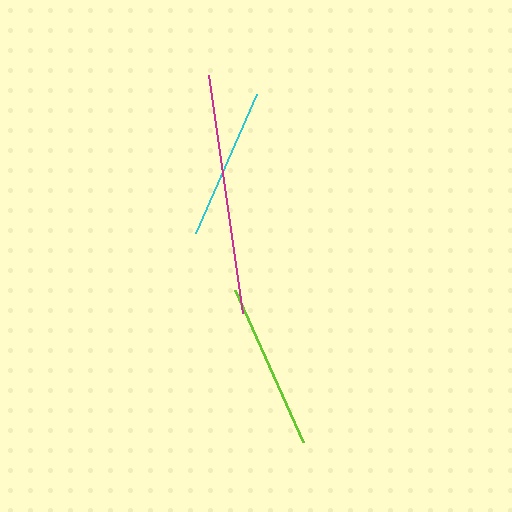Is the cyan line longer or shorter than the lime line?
The lime line is longer than the cyan line.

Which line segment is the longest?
The magenta line is the longest at approximately 240 pixels.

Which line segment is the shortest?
The cyan line is the shortest at approximately 152 pixels.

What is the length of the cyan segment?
The cyan segment is approximately 152 pixels long.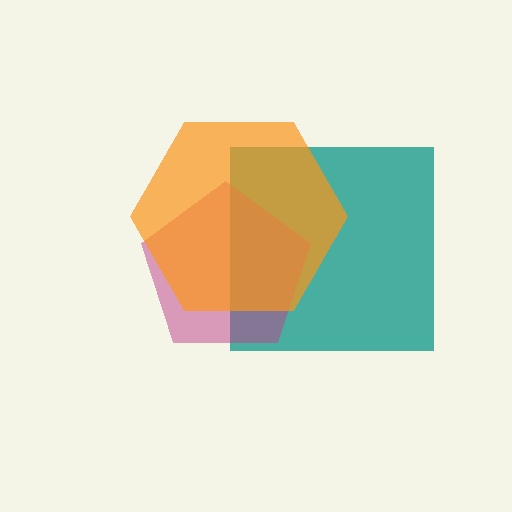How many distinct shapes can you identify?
There are 3 distinct shapes: a teal square, a magenta pentagon, an orange hexagon.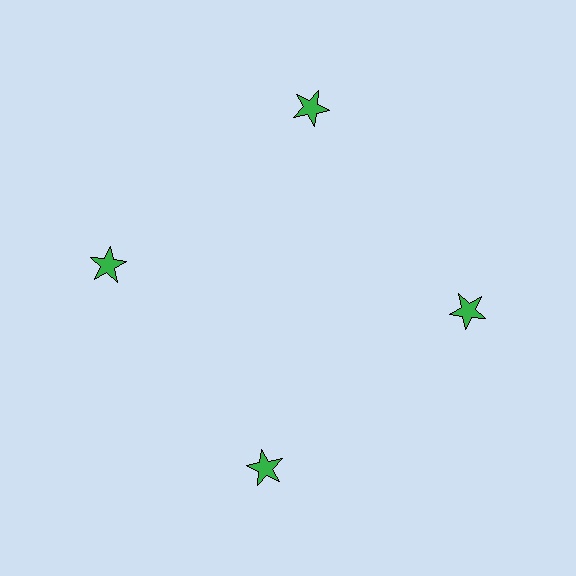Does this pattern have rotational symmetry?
Yes, this pattern has 4-fold rotational symmetry. It looks the same after rotating 90 degrees around the center.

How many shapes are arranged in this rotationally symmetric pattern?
There are 4 shapes, arranged in 4 groups of 1.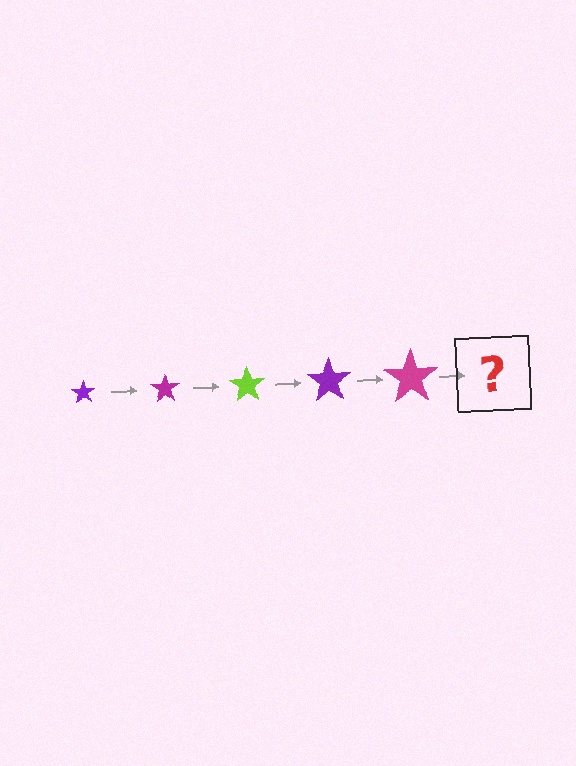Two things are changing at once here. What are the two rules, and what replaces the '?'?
The two rules are that the star grows larger each step and the color cycles through purple, magenta, and lime. The '?' should be a lime star, larger than the previous one.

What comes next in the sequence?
The next element should be a lime star, larger than the previous one.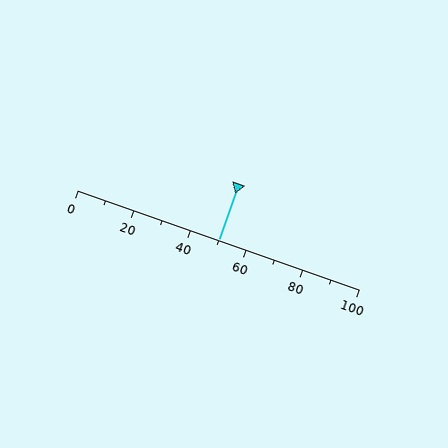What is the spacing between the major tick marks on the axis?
The major ticks are spaced 20 apart.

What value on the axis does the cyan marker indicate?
The marker indicates approximately 50.